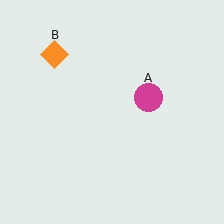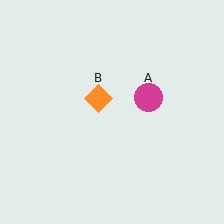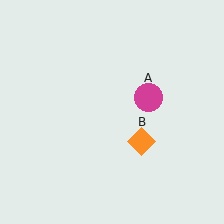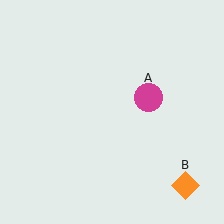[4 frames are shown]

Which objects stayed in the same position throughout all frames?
Magenta circle (object A) remained stationary.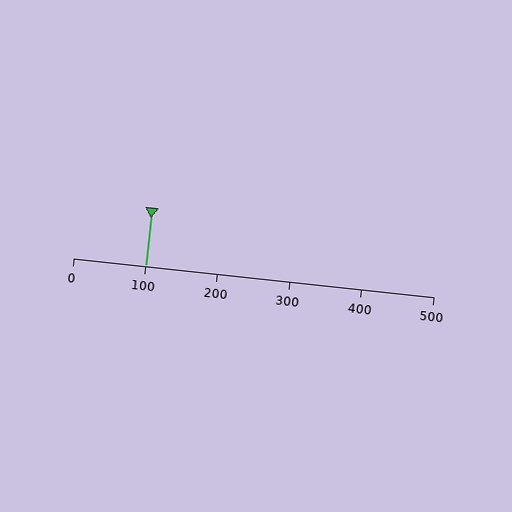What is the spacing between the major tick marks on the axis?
The major ticks are spaced 100 apart.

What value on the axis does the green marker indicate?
The marker indicates approximately 100.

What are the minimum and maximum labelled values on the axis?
The axis runs from 0 to 500.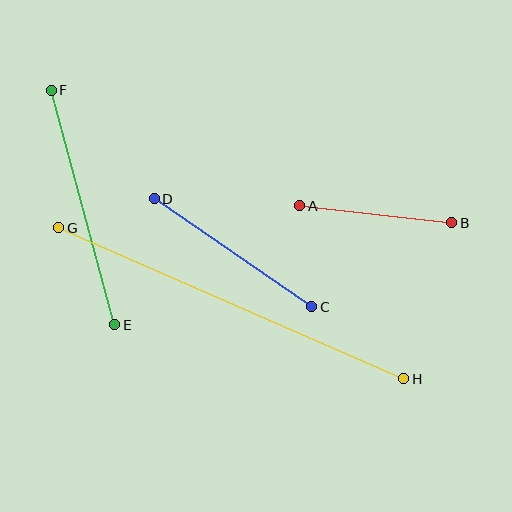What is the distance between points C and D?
The distance is approximately 191 pixels.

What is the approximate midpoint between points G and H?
The midpoint is at approximately (231, 303) pixels.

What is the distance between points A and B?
The distance is approximately 153 pixels.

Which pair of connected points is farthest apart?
Points G and H are farthest apart.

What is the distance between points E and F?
The distance is approximately 243 pixels.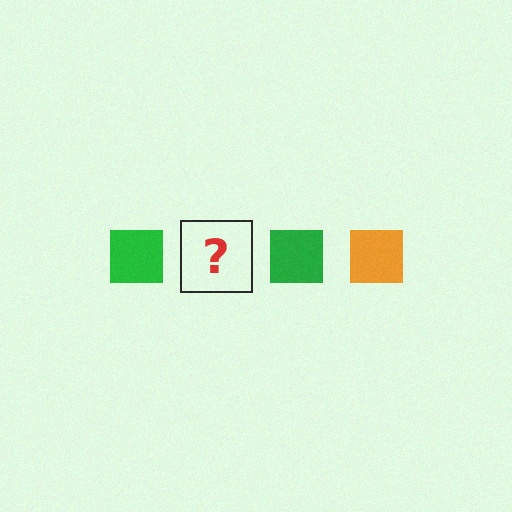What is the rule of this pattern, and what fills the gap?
The rule is that the pattern cycles through green, orange squares. The gap should be filled with an orange square.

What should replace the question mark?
The question mark should be replaced with an orange square.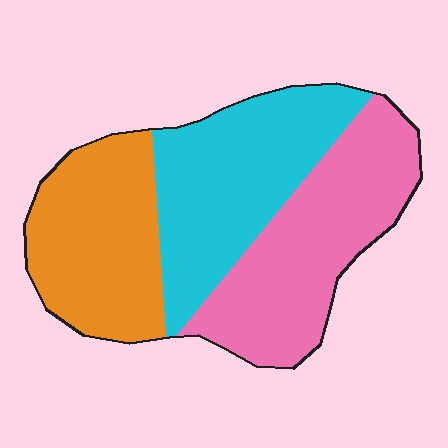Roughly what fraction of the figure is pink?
Pink covers 36% of the figure.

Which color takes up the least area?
Orange, at roughly 30%.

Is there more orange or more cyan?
Cyan.